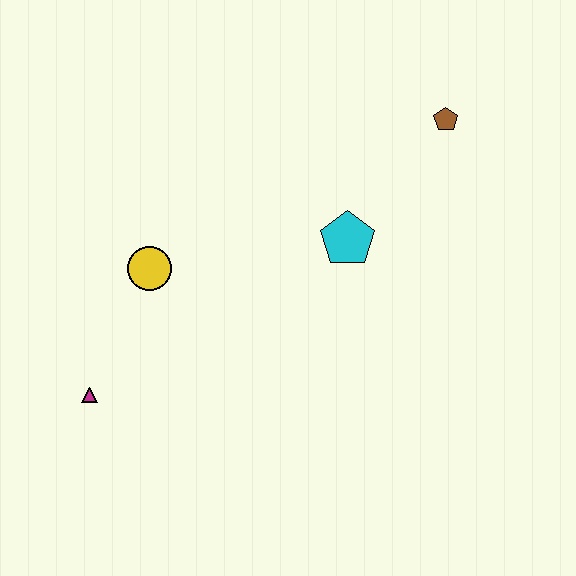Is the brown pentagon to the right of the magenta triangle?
Yes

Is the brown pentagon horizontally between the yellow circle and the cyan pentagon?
No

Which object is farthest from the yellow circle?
The brown pentagon is farthest from the yellow circle.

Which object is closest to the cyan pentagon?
The brown pentagon is closest to the cyan pentagon.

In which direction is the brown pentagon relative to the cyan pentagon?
The brown pentagon is above the cyan pentagon.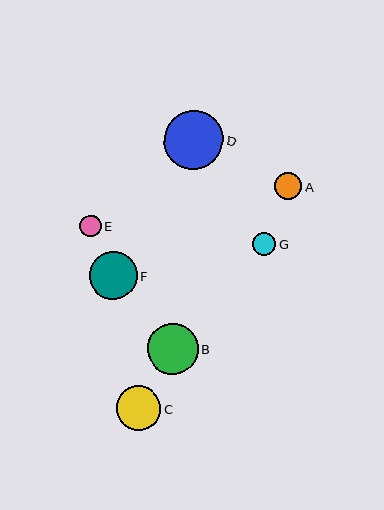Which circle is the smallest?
Circle E is the smallest with a size of approximately 21 pixels.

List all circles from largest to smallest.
From largest to smallest: D, B, F, C, A, G, E.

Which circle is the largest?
Circle D is the largest with a size of approximately 59 pixels.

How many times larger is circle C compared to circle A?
Circle C is approximately 1.6 times the size of circle A.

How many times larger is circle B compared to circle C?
Circle B is approximately 1.1 times the size of circle C.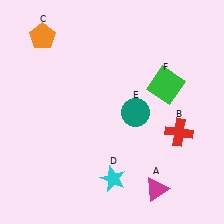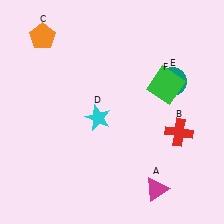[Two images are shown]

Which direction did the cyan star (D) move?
The cyan star (D) moved up.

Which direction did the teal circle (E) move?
The teal circle (E) moved right.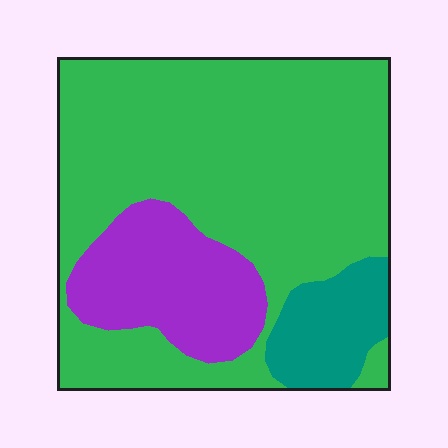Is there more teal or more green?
Green.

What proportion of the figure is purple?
Purple takes up less than a quarter of the figure.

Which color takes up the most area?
Green, at roughly 70%.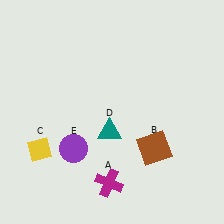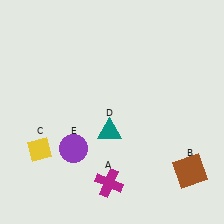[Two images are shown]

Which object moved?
The brown square (B) moved right.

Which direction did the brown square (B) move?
The brown square (B) moved right.